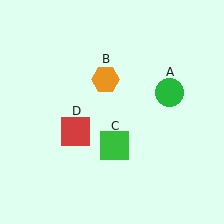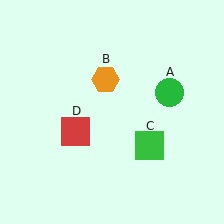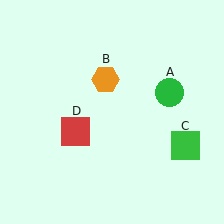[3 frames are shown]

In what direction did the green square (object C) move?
The green square (object C) moved right.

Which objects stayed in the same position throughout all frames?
Green circle (object A) and orange hexagon (object B) and red square (object D) remained stationary.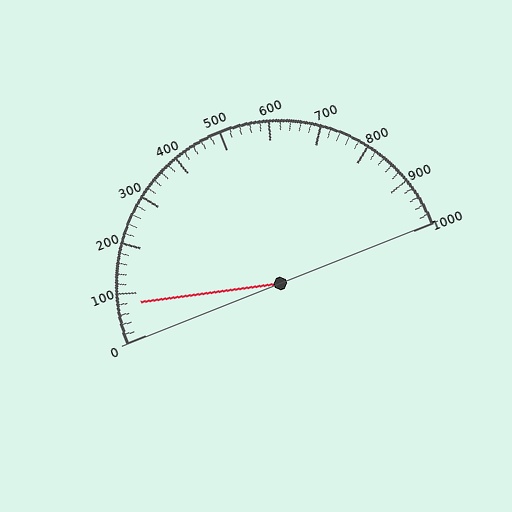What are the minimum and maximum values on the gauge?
The gauge ranges from 0 to 1000.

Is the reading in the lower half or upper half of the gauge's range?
The reading is in the lower half of the range (0 to 1000).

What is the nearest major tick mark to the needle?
The nearest major tick mark is 100.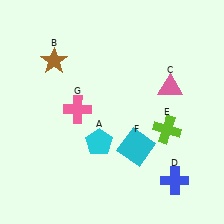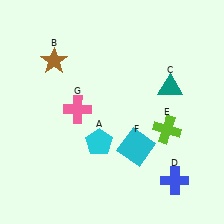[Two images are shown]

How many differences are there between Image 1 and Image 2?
There is 1 difference between the two images.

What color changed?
The triangle (C) changed from pink in Image 1 to teal in Image 2.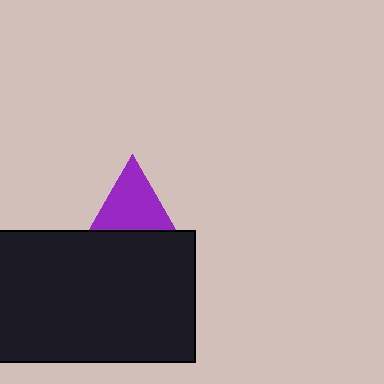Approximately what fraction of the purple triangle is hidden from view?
Roughly 45% of the purple triangle is hidden behind the black rectangle.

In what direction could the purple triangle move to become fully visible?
The purple triangle could move up. That would shift it out from behind the black rectangle entirely.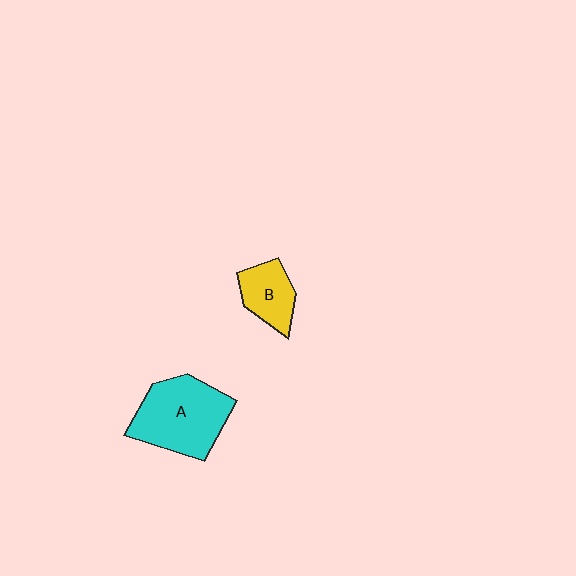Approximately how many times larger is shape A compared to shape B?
Approximately 2.0 times.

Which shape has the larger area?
Shape A (cyan).